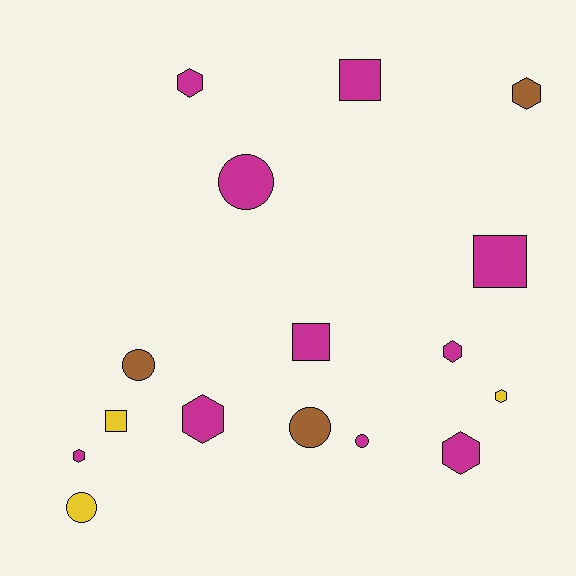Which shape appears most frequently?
Hexagon, with 7 objects.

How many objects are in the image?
There are 16 objects.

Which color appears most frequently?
Magenta, with 10 objects.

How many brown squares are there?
There are no brown squares.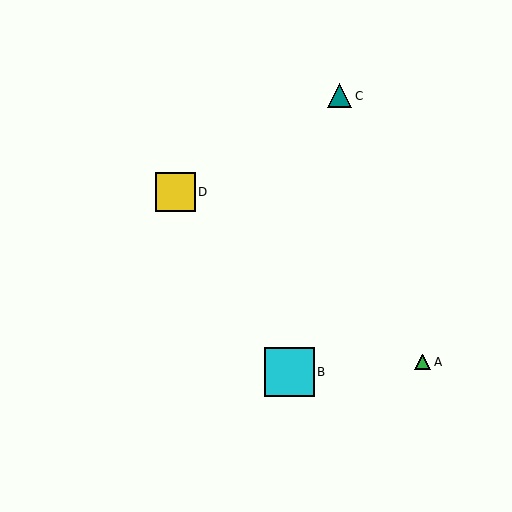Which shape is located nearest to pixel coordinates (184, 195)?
The yellow square (labeled D) at (176, 192) is nearest to that location.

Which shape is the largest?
The cyan square (labeled B) is the largest.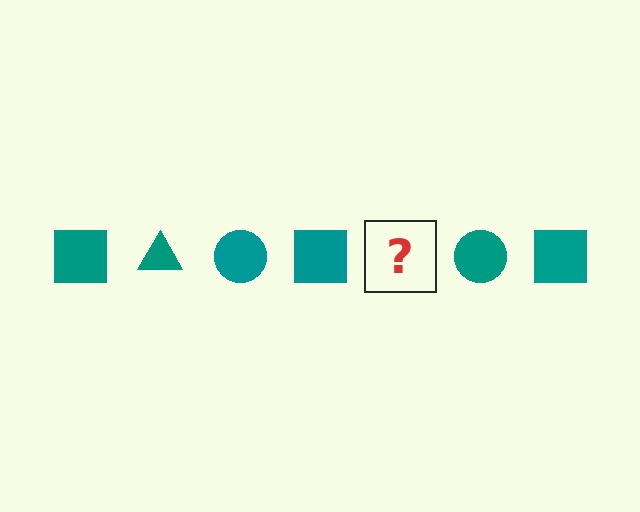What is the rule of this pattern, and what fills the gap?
The rule is that the pattern cycles through square, triangle, circle shapes in teal. The gap should be filled with a teal triangle.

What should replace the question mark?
The question mark should be replaced with a teal triangle.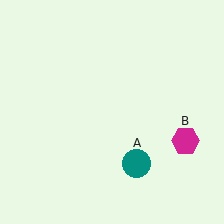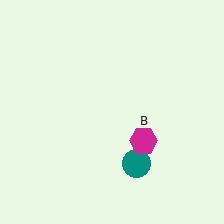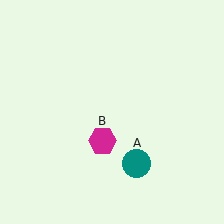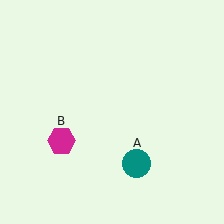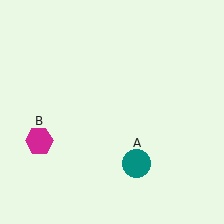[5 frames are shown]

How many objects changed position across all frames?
1 object changed position: magenta hexagon (object B).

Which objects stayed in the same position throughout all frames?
Teal circle (object A) remained stationary.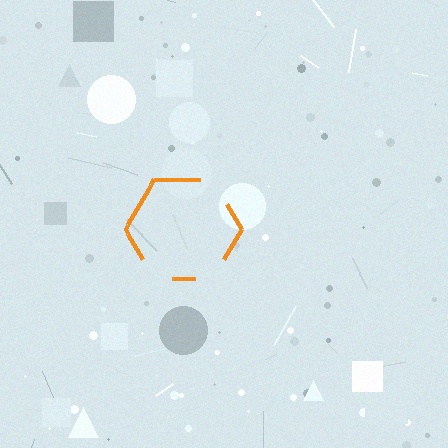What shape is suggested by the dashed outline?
The dashed outline suggests a hexagon.